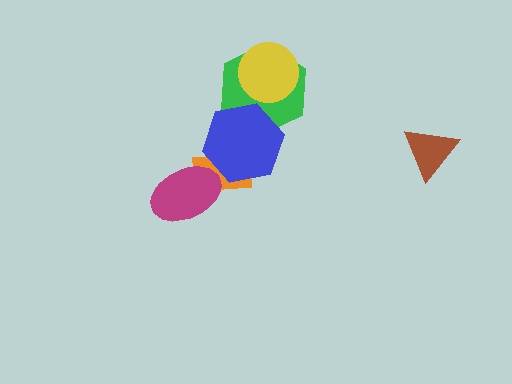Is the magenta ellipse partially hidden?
No, no other shape covers it.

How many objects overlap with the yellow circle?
1 object overlaps with the yellow circle.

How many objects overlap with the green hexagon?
2 objects overlap with the green hexagon.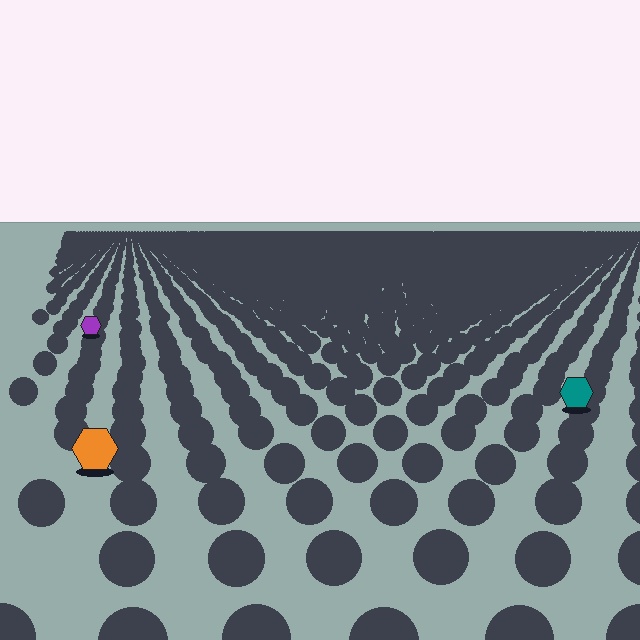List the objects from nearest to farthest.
From nearest to farthest: the orange hexagon, the teal hexagon, the purple hexagon.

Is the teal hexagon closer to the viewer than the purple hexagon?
Yes. The teal hexagon is closer — you can tell from the texture gradient: the ground texture is coarser near it.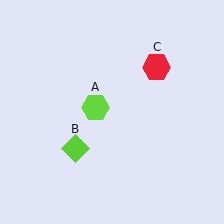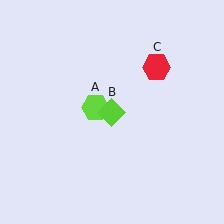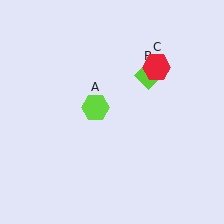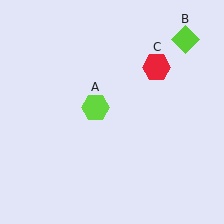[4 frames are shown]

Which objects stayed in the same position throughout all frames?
Lime hexagon (object A) and red hexagon (object C) remained stationary.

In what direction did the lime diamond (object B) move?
The lime diamond (object B) moved up and to the right.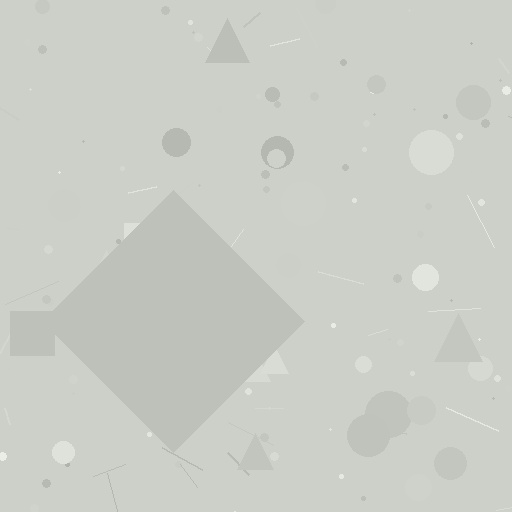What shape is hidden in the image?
A diamond is hidden in the image.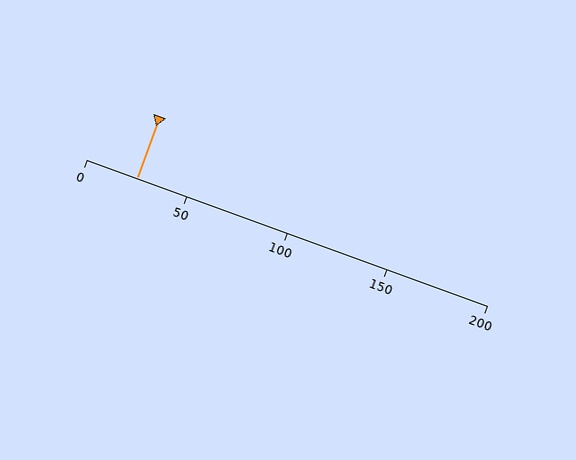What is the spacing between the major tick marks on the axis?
The major ticks are spaced 50 apart.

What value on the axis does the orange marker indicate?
The marker indicates approximately 25.